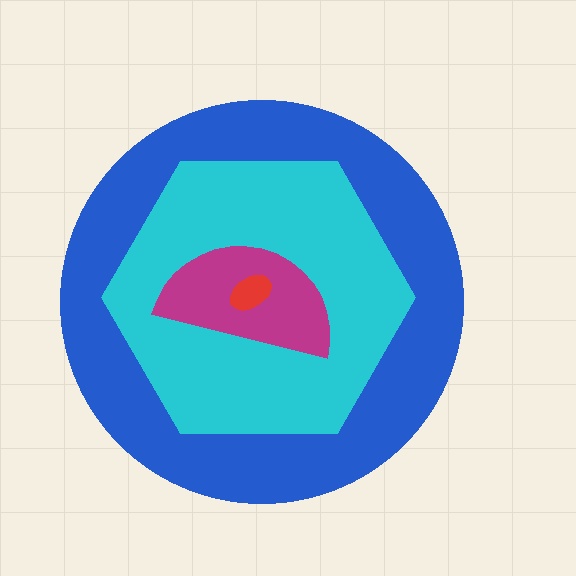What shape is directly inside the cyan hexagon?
The magenta semicircle.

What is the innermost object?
The red ellipse.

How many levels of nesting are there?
4.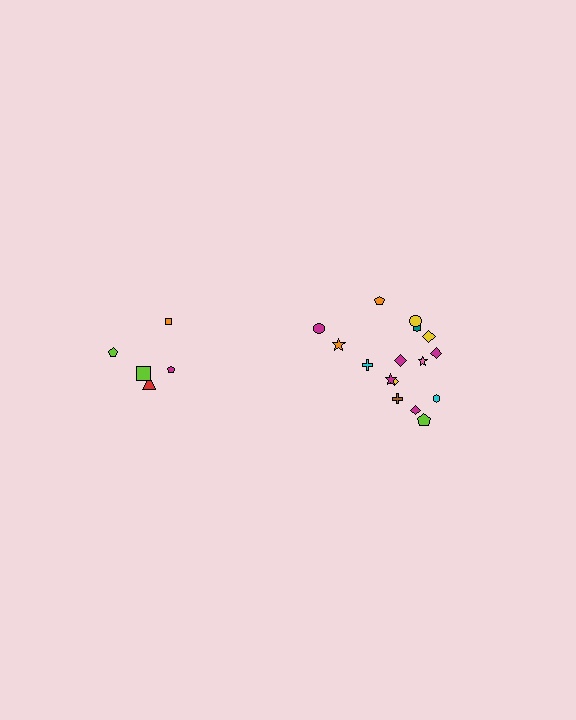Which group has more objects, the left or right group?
The right group.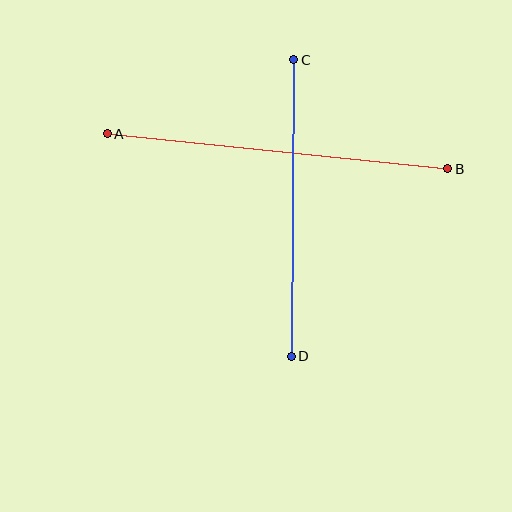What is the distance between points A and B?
The distance is approximately 342 pixels.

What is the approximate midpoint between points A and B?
The midpoint is at approximately (278, 151) pixels.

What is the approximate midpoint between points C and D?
The midpoint is at approximately (293, 208) pixels.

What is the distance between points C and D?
The distance is approximately 297 pixels.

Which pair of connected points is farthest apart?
Points A and B are farthest apart.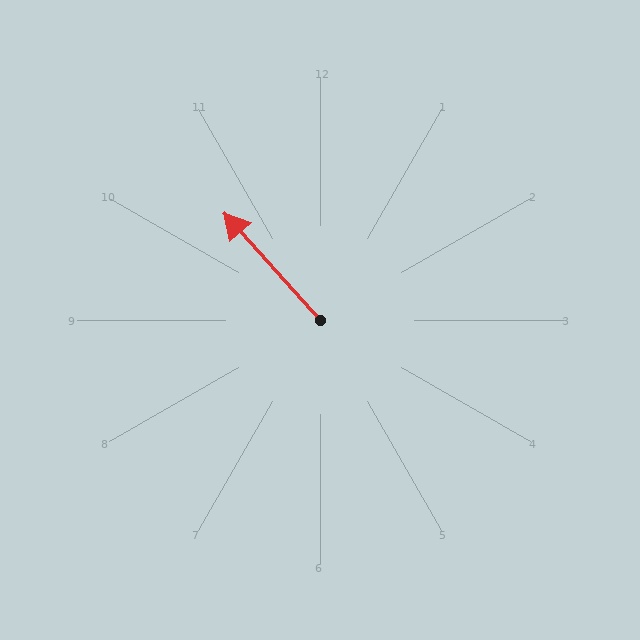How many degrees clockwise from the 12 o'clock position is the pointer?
Approximately 318 degrees.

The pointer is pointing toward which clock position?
Roughly 11 o'clock.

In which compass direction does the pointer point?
Northwest.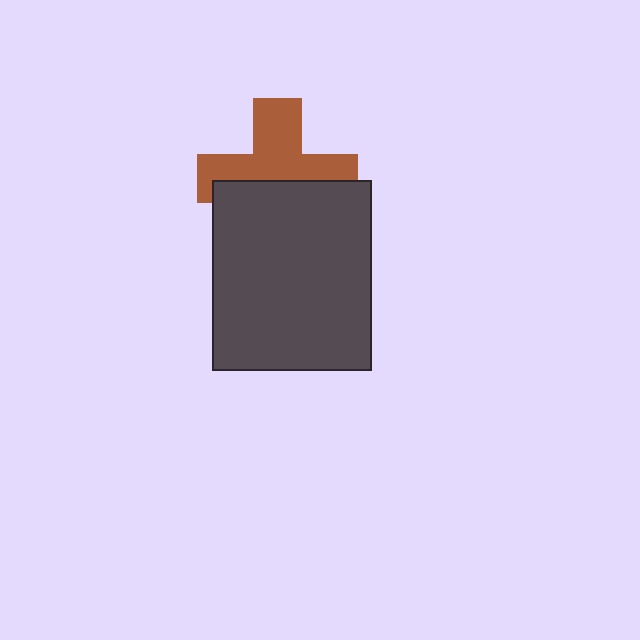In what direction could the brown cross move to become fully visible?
The brown cross could move up. That would shift it out from behind the dark gray rectangle entirely.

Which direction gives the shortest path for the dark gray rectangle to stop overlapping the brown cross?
Moving down gives the shortest separation.